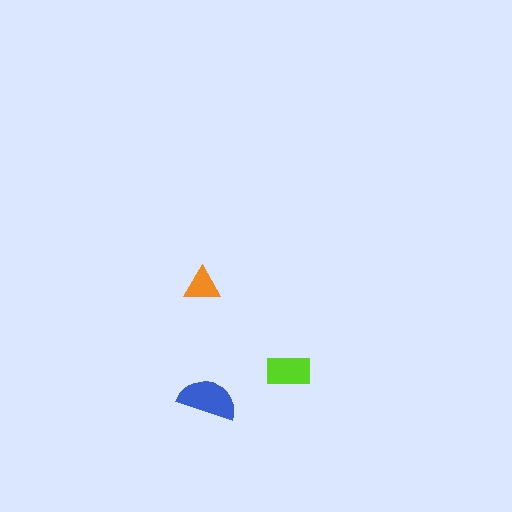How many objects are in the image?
There are 3 objects in the image.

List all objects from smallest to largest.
The orange triangle, the lime rectangle, the blue semicircle.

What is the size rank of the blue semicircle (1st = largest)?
1st.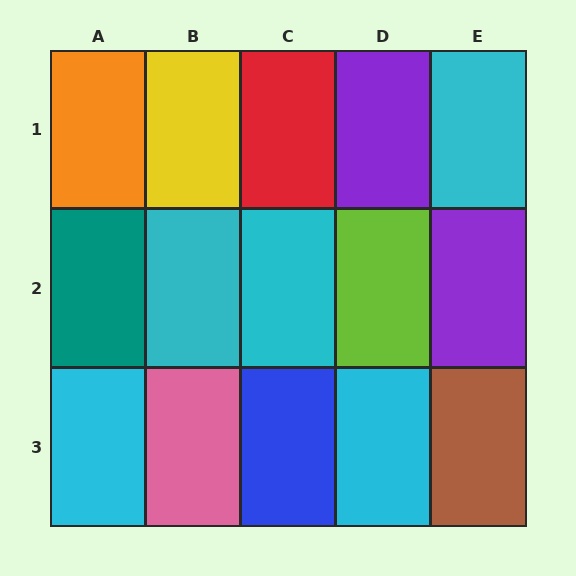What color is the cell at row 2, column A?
Teal.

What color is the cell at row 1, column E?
Cyan.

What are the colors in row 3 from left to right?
Cyan, pink, blue, cyan, brown.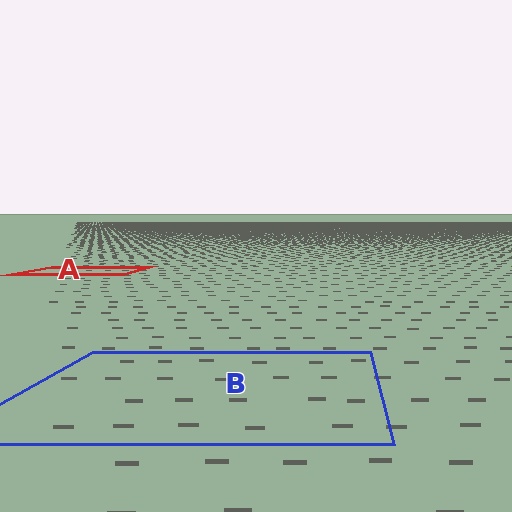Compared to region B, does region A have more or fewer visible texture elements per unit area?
Region A has more texture elements per unit area — they are packed more densely because it is farther away.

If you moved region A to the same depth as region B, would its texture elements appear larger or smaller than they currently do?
They would appear larger. At a closer depth, the same texture elements are projected at a bigger on-screen size.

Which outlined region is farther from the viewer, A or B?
Region A is farther from the viewer — the texture elements inside it appear smaller and more densely packed.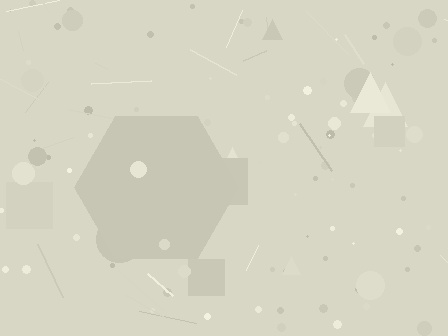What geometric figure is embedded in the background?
A hexagon is embedded in the background.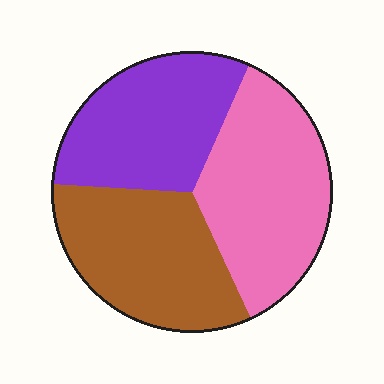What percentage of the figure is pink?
Pink takes up between a quarter and a half of the figure.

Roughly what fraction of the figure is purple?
Purple covers roughly 30% of the figure.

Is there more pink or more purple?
Pink.